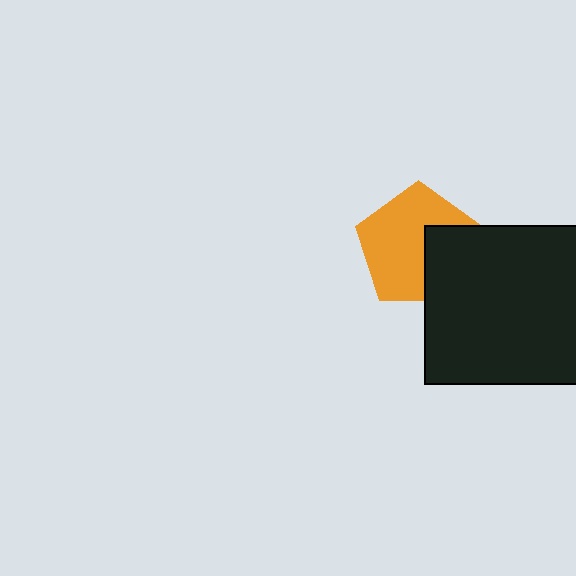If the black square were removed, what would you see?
You would see the complete orange pentagon.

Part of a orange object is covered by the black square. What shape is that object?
It is a pentagon.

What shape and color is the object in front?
The object in front is a black square.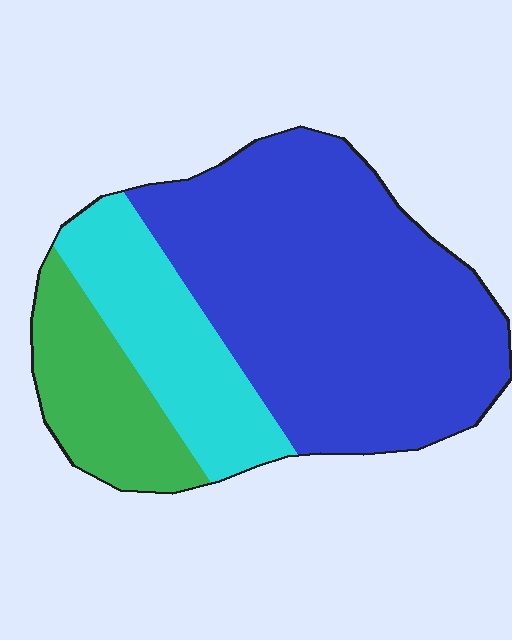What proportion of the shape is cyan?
Cyan covers about 20% of the shape.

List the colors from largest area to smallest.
From largest to smallest: blue, cyan, green.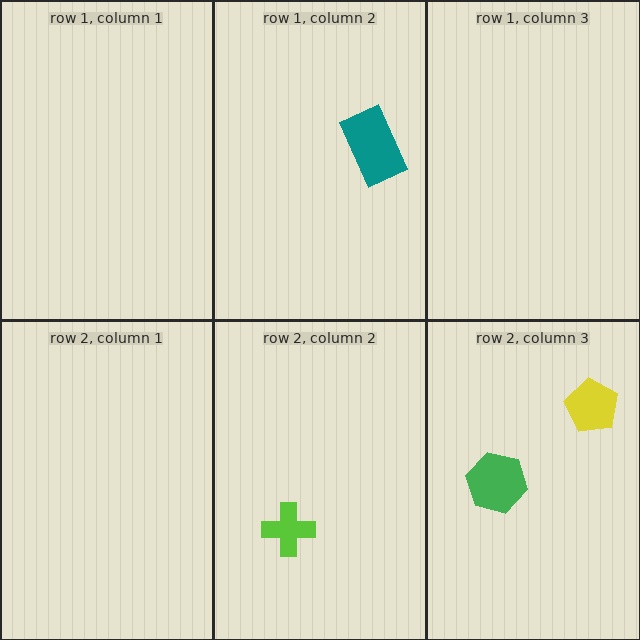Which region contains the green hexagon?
The row 2, column 3 region.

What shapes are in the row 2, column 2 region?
The lime cross.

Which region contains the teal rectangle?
The row 1, column 2 region.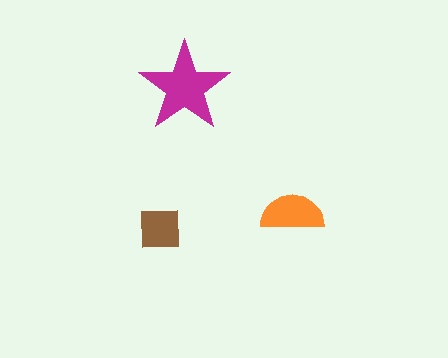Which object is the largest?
The magenta star.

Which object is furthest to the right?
The orange semicircle is rightmost.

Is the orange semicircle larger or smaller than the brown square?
Larger.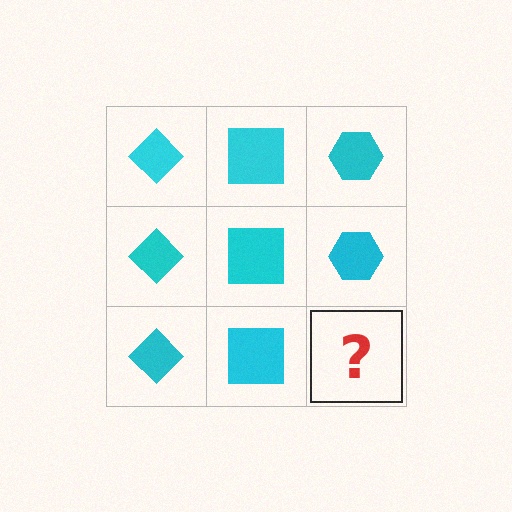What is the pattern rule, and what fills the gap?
The rule is that each column has a consistent shape. The gap should be filled with a cyan hexagon.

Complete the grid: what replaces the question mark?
The question mark should be replaced with a cyan hexagon.